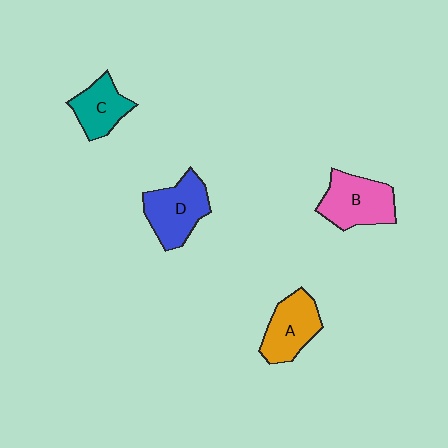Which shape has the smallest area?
Shape C (teal).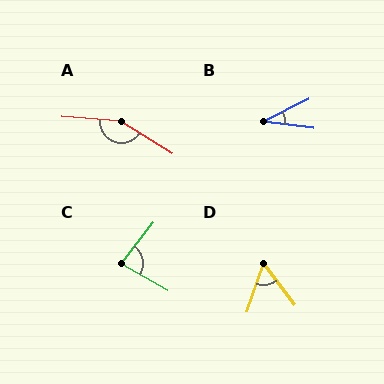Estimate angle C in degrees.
Approximately 82 degrees.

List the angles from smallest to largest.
B (34°), D (56°), C (82°), A (152°).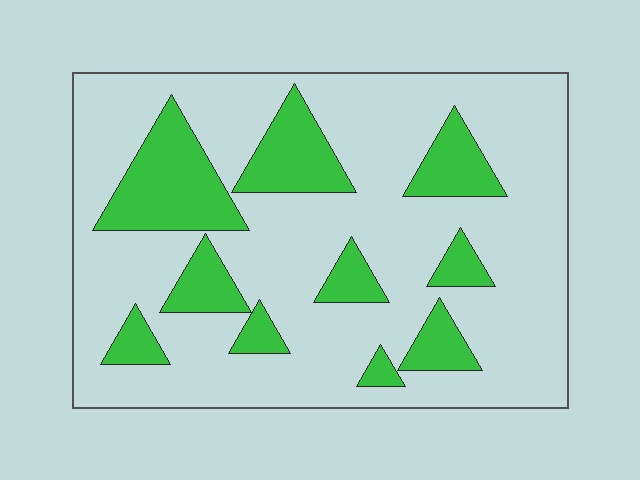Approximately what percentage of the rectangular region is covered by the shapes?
Approximately 25%.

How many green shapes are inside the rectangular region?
10.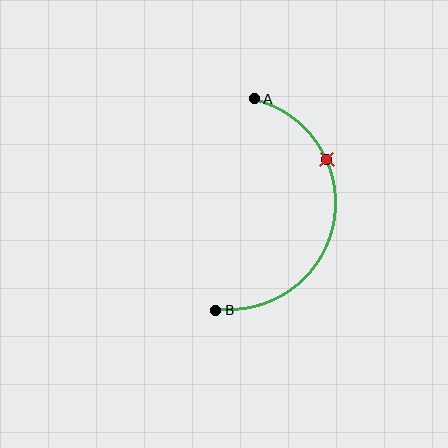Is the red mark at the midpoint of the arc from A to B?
No. The red mark lies on the arc but is closer to endpoint A. The arc midpoint would be at the point on the curve equidistant along the arc from both A and B.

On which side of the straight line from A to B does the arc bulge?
The arc bulges to the right of the straight line connecting A and B.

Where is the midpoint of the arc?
The arc midpoint is the point on the curve farthest from the straight line joining A and B. It sits to the right of that line.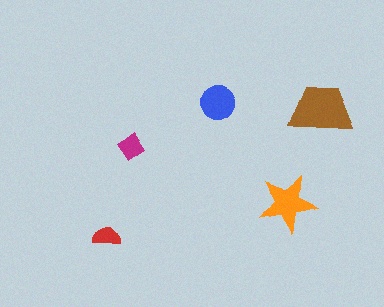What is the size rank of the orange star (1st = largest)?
2nd.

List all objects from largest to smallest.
The brown trapezoid, the orange star, the blue circle, the magenta diamond, the red semicircle.